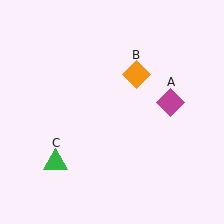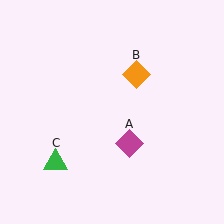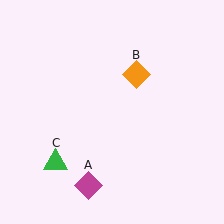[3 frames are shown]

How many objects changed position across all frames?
1 object changed position: magenta diamond (object A).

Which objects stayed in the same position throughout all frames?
Orange diamond (object B) and green triangle (object C) remained stationary.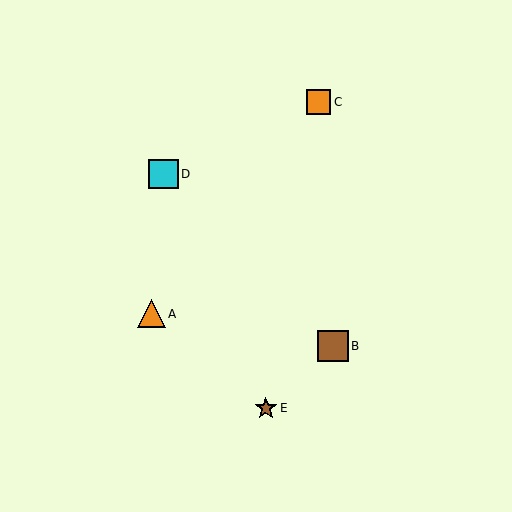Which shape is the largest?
The brown square (labeled B) is the largest.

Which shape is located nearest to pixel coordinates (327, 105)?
The orange square (labeled C) at (319, 102) is nearest to that location.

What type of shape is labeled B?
Shape B is a brown square.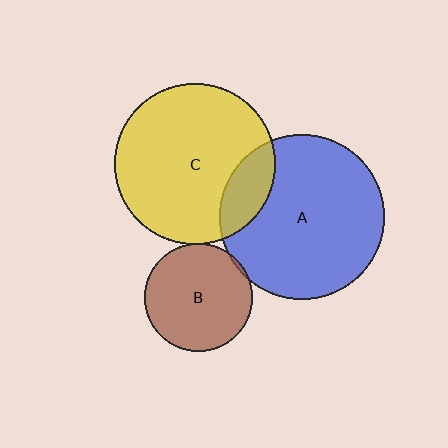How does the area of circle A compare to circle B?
Approximately 2.3 times.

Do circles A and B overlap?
Yes.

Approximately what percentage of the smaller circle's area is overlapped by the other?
Approximately 5%.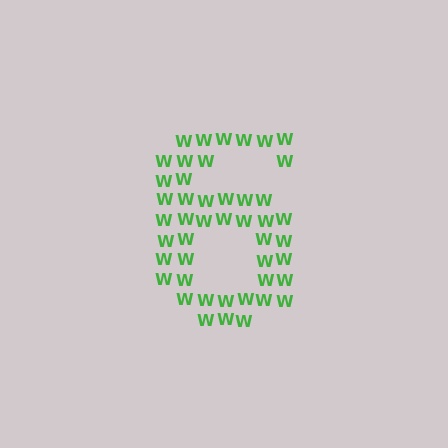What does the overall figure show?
The overall figure shows the digit 6.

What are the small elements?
The small elements are letter W's.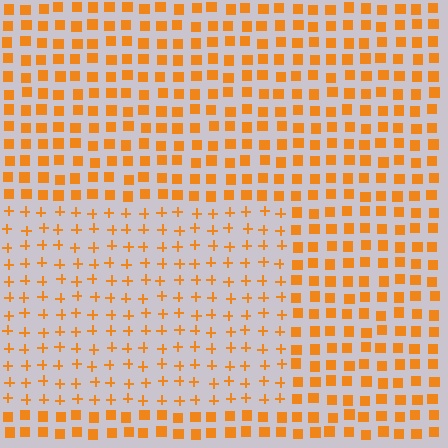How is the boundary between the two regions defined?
The boundary is defined by a change in element shape: plus signs inside vs. squares outside. All elements share the same color and spacing.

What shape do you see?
I see a rectangle.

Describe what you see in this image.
The image is filled with small orange elements arranged in a uniform grid. A rectangle-shaped region contains plus signs, while the surrounding area contains squares. The boundary is defined purely by the change in element shape.